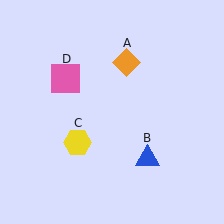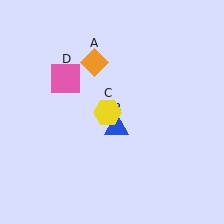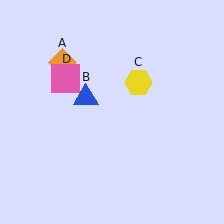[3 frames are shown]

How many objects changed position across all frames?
3 objects changed position: orange diamond (object A), blue triangle (object B), yellow hexagon (object C).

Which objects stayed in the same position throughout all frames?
Pink square (object D) remained stationary.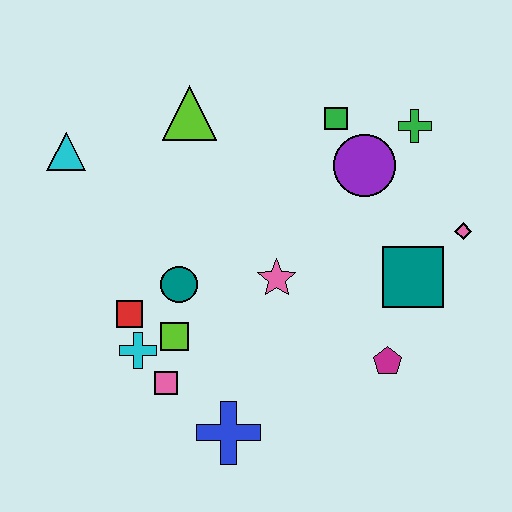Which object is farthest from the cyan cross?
The green cross is farthest from the cyan cross.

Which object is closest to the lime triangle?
The cyan triangle is closest to the lime triangle.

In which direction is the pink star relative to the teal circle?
The pink star is to the right of the teal circle.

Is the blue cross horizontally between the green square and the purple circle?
No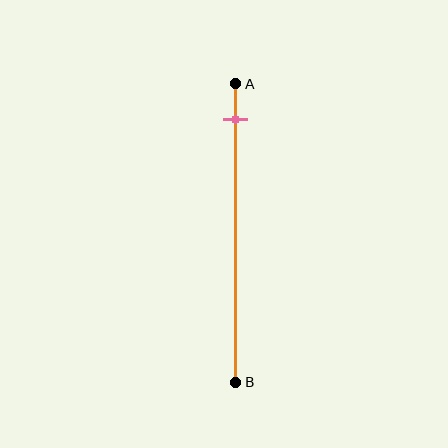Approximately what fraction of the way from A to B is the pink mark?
The pink mark is approximately 10% of the way from A to B.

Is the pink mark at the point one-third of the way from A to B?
No, the mark is at about 10% from A, not at the 33% one-third point.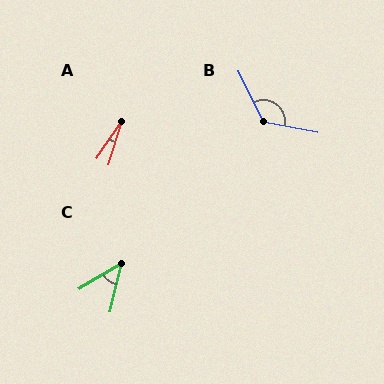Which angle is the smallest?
A, at approximately 17 degrees.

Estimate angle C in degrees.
Approximately 45 degrees.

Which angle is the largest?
B, at approximately 126 degrees.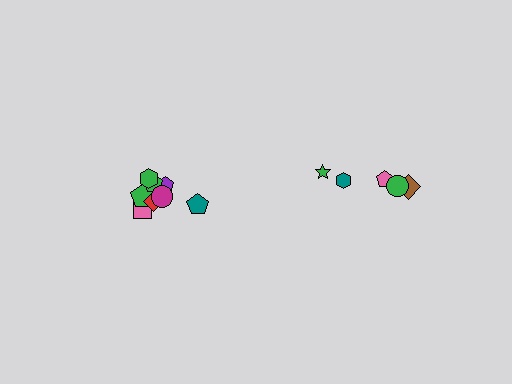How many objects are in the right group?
There are 5 objects.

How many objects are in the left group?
There are 8 objects.